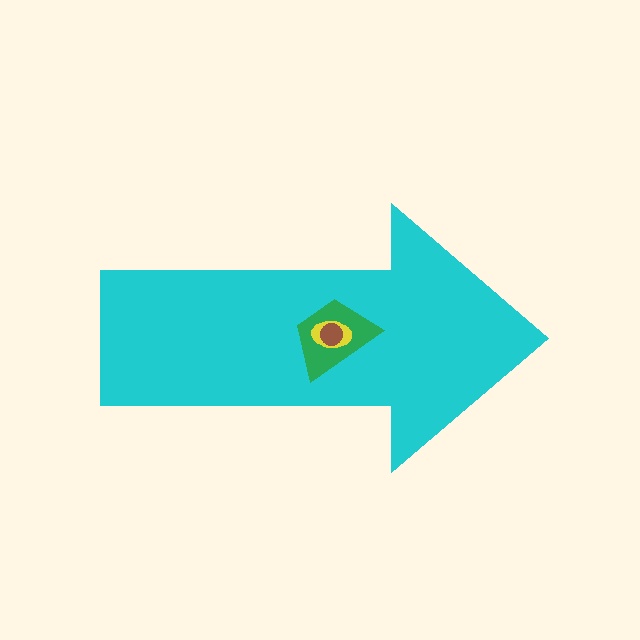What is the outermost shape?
The cyan arrow.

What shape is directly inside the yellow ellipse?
The brown circle.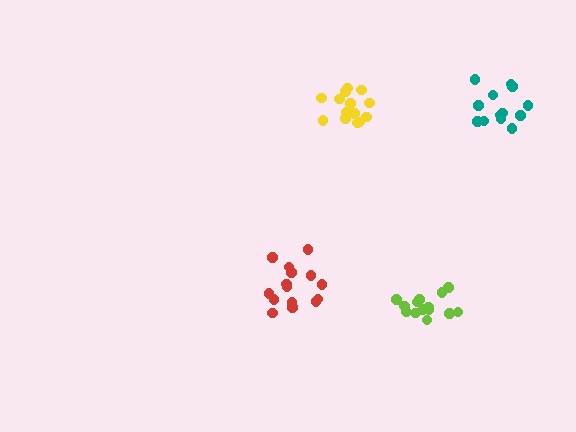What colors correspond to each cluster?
The clusters are colored: teal, yellow, lime, red.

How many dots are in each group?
Group 1: 13 dots, Group 2: 15 dots, Group 3: 14 dots, Group 4: 15 dots (57 total).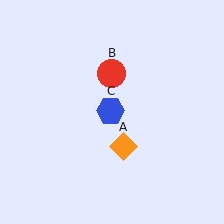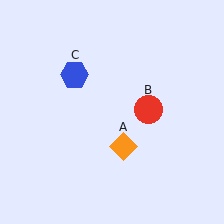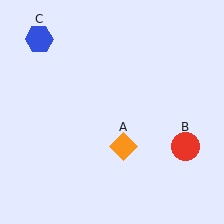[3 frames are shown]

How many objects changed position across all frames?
2 objects changed position: red circle (object B), blue hexagon (object C).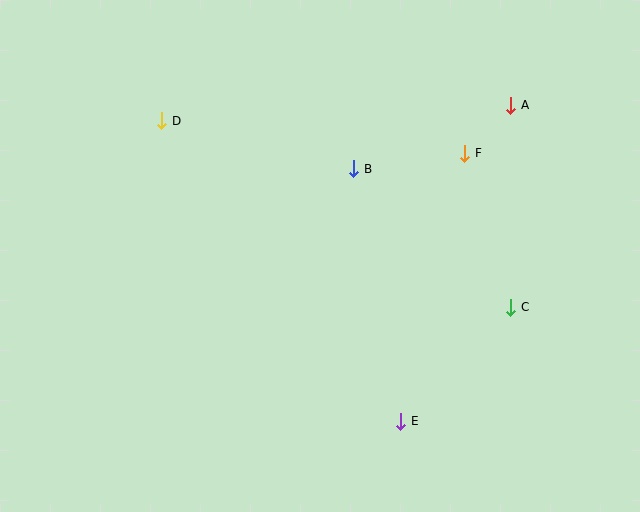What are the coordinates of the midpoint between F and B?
The midpoint between F and B is at (409, 161).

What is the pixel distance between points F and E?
The distance between F and E is 275 pixels.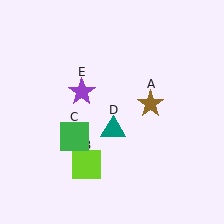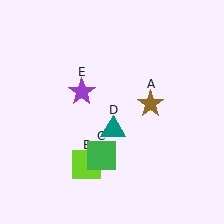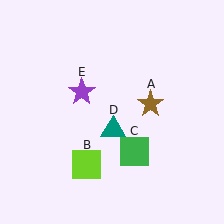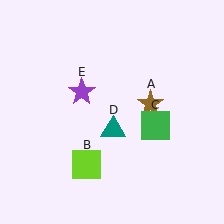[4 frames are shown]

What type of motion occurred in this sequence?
The green square (object C) rotated counterclockwise around the center of the scene.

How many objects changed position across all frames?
1 object changed position: green square (object C).